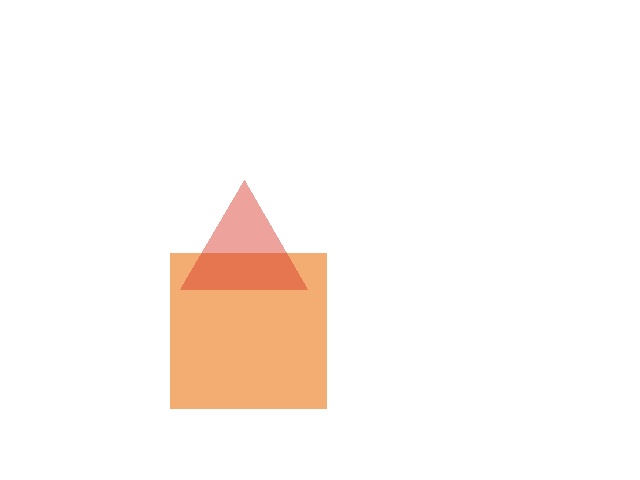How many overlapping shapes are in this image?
There are 2 overlapping shapes in the image.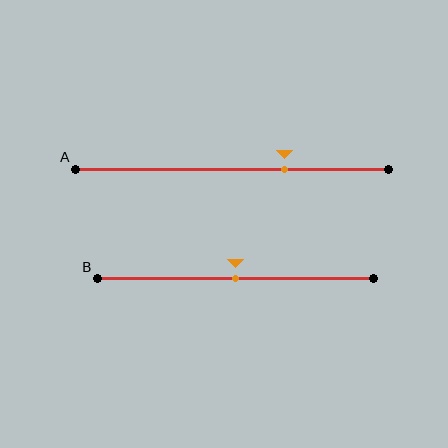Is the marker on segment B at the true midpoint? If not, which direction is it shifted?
Yes, the marker on segment B is at the true midpoint.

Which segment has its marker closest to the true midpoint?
Segment B has its marker closest to the true midpoint.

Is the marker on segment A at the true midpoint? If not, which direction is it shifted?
No, the marker on segment A is shifted to the right by about 17% of the segment length.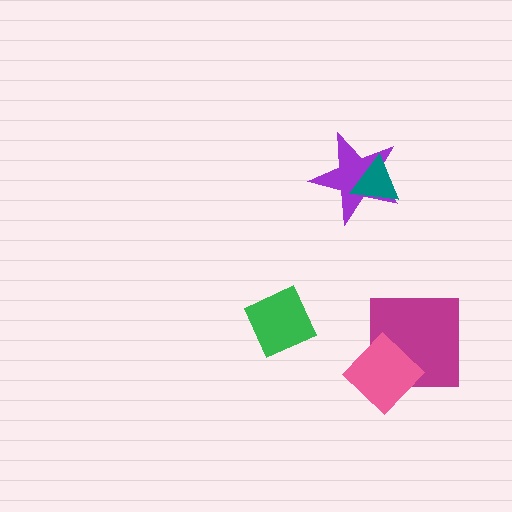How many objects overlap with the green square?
0 objects overlap with the green square.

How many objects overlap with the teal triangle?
1 object overlaps with the teal triangle.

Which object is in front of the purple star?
The teal triangle is in front of the purple star.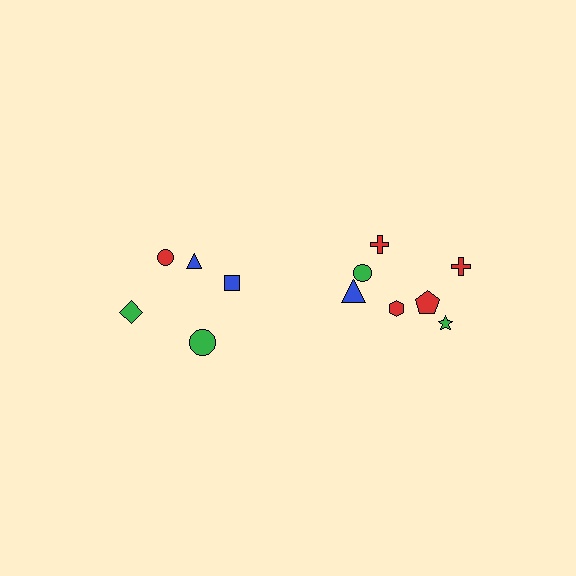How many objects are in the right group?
There are 7 objects.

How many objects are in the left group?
There are 5 objects.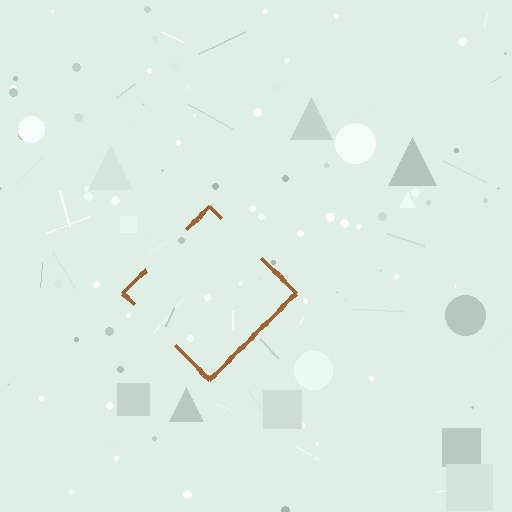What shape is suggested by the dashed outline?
The dashed outline suggests a diamond.